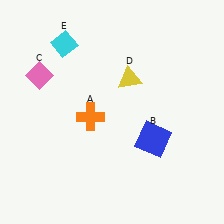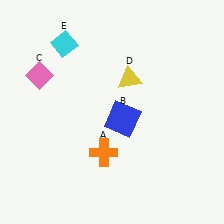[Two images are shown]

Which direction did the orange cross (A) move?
The orange cross (A) moved down.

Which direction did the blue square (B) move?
The blue square (B) moved left.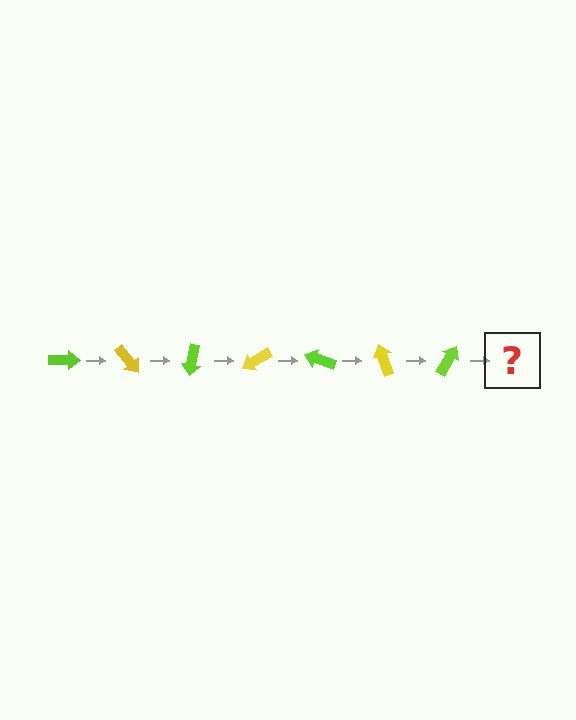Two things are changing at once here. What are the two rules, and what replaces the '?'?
The two rules are that it rotates 50 degrees each step and the color cycles through lime and yellow. The '?' should be a yellow arrow, rotated 350 degrees from the start.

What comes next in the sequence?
The next element should be a yellow arrow, rotated 350 degrees from the start.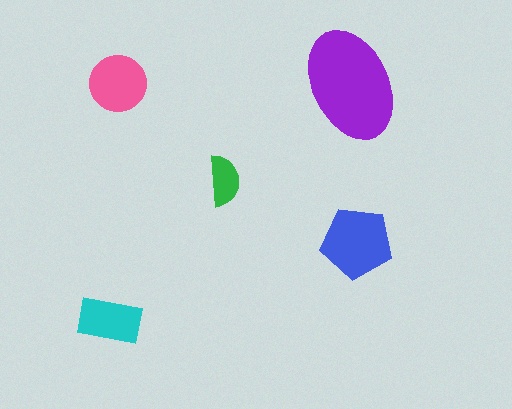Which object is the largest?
The purple ellipse.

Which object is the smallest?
The green semicircle.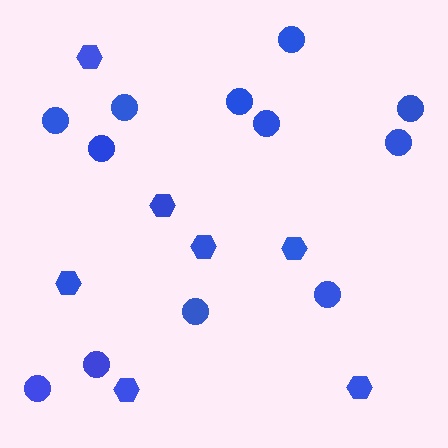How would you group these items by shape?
There are 2 groups: one group of hexagons (7) and one group of circles (12).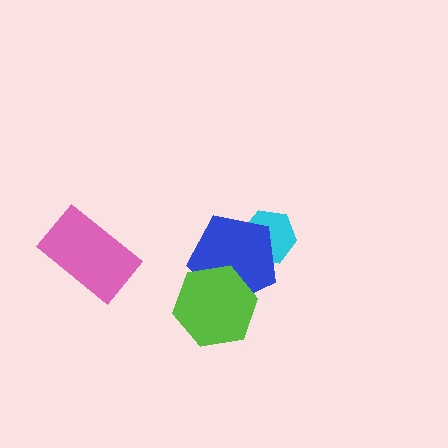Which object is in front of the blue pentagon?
The lime hexagon is in front of the blue pentagon.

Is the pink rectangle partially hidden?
No, no other shape covers it.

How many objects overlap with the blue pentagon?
2 objects overlap with the blue pentagon.